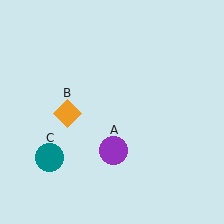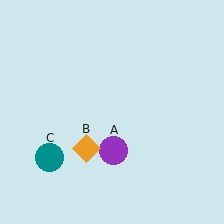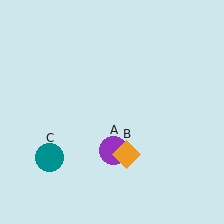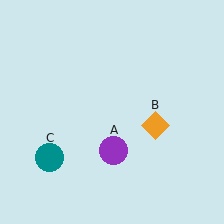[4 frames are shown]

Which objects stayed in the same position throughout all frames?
Purple circle (object A) and teal circle (object C) remained stationary.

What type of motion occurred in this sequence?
The orange diamond (object B) rotated counterclockwise around the center of the scene.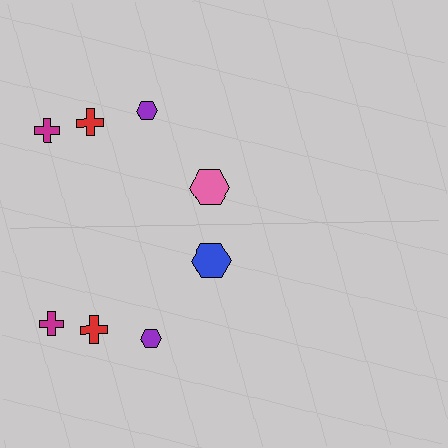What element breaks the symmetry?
The blue hexagon on the bottom side breaks the symmetry — its mirror counterpart is pink.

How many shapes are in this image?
There are 8 shapes in this image.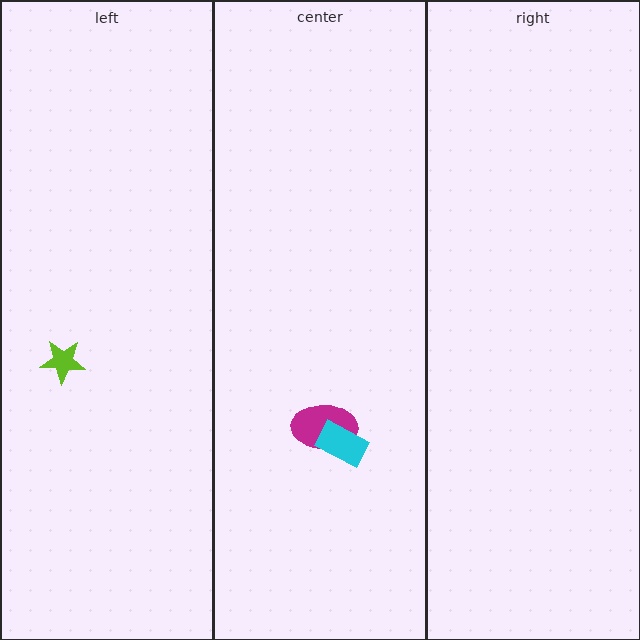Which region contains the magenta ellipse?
The center region.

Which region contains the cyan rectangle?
The center region.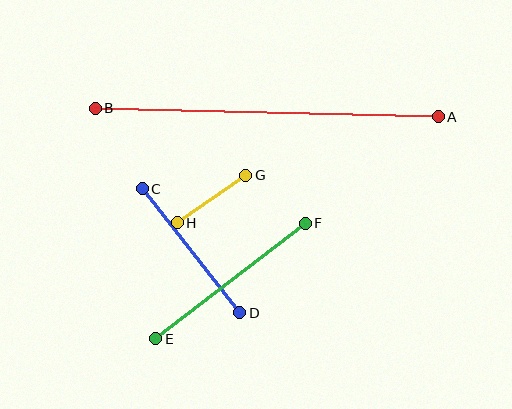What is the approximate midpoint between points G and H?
The midpoint is at approximately (212, 199) pixels.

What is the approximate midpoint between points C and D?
The midpoint is at approximately (191, 251) pixels.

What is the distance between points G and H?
The distance is approximately 83 pixels.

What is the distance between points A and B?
The distance is approximately 343 pixels.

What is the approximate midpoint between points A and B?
The midpoint is at approximately (267, 113) pixels.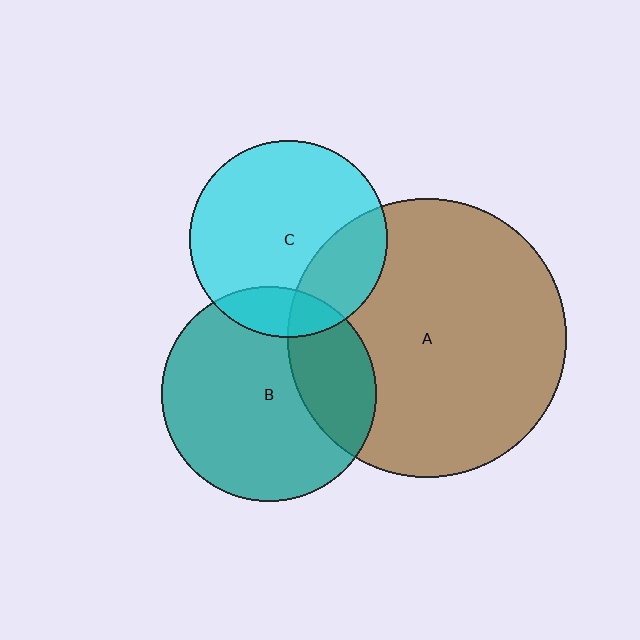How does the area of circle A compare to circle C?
Approximately 2.0 times.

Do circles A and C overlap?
Yes.